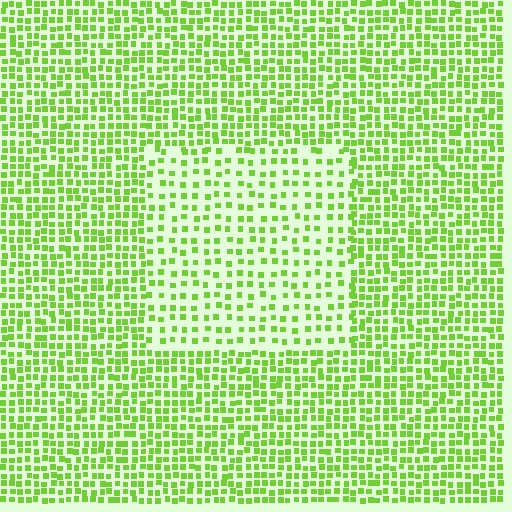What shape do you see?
I see a rectangle.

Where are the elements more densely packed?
The elements are more densely packed outside the rectangle boundary.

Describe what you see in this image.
The image contains small lime elements arranged at two different densities. A rectangle-shaped region is visible where the elements are less densely packed than the surrounding area.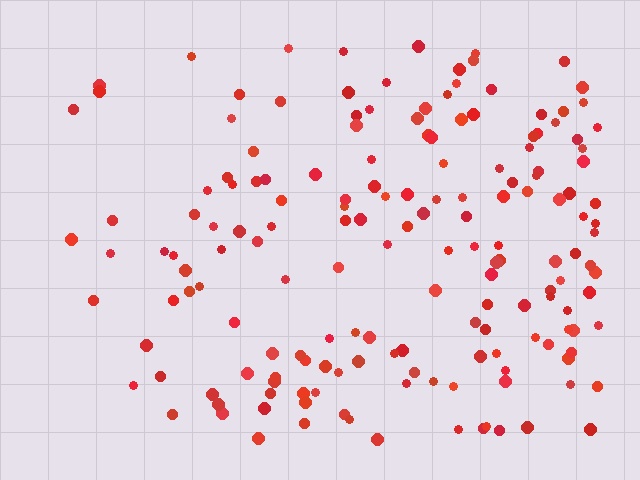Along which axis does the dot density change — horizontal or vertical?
Horizontal.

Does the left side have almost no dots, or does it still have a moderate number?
Still a moderate number, just noticeably fewer than the right.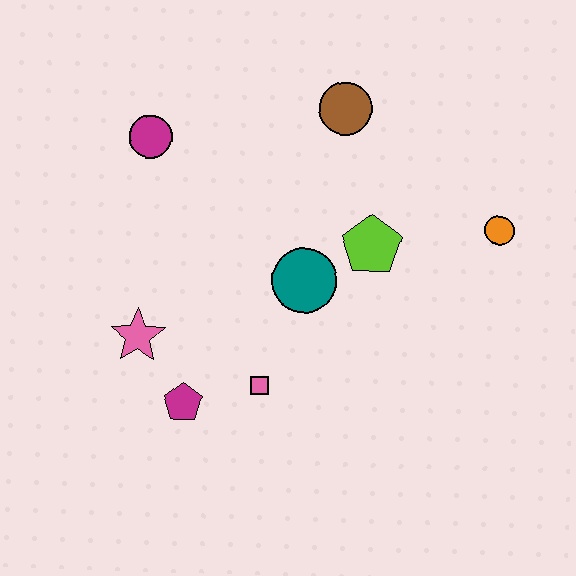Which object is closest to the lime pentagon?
The teal circle is closest to the lime pentagon.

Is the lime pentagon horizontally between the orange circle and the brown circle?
Yes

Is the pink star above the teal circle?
No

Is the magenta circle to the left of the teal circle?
Yes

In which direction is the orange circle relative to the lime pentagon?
The orange circle is to the right of the lime pentagon.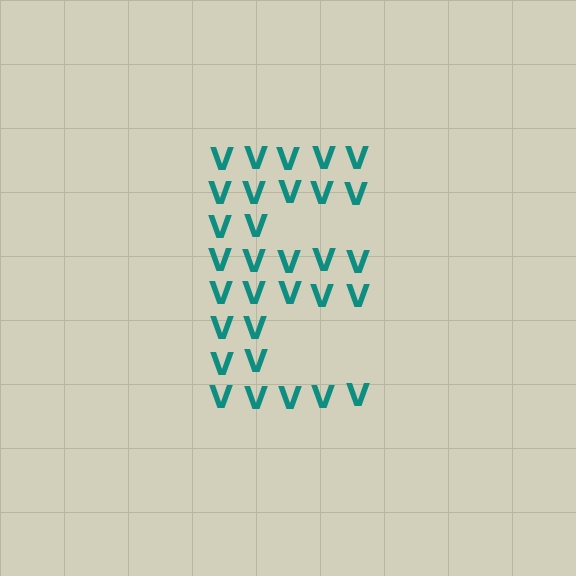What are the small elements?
The small elements are letter V's.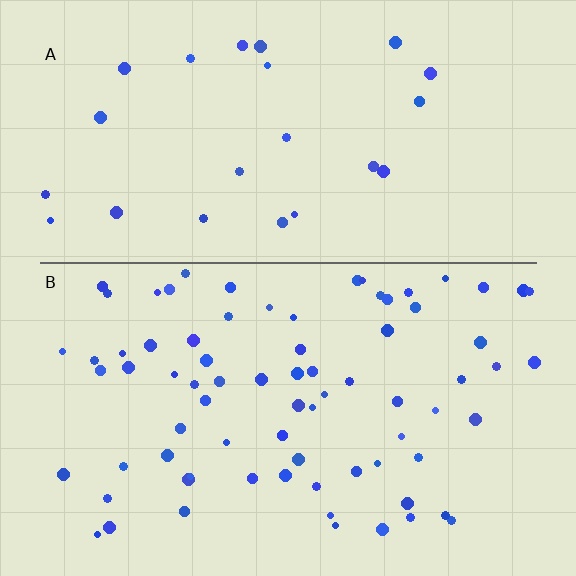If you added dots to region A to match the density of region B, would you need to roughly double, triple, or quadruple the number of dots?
Approximately triple.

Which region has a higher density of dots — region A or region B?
B (the bottom).